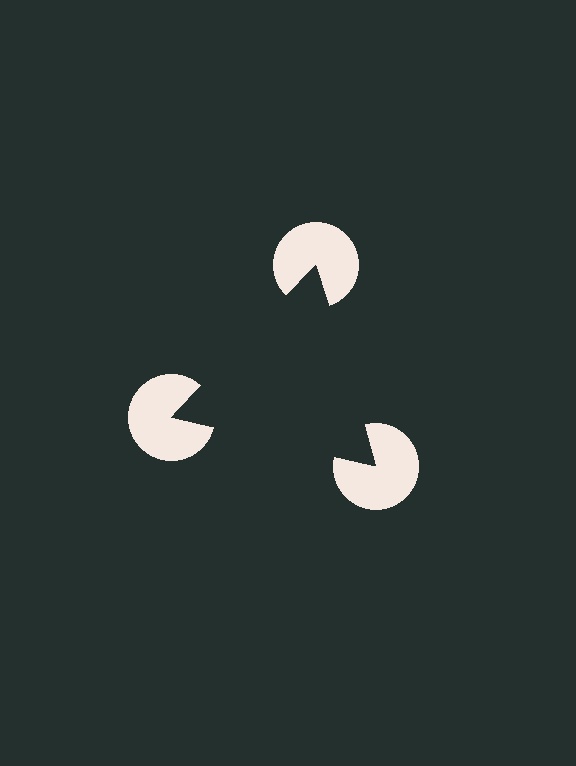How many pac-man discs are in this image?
There are 3 — one at each vertex of the illusory triangle.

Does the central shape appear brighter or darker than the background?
It typically appears slightly darker than the background, even though no actual brightness change is drawn.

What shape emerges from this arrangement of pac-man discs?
An illusory triangle — its edges are inferred from the aligned wedge cuts in the pac-man discs, not physically drawn.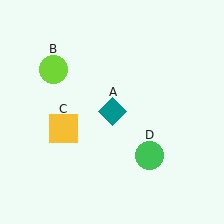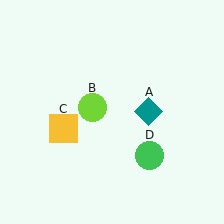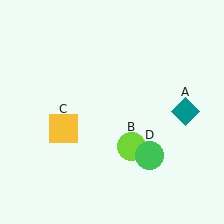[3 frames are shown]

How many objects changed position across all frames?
2 objects changed position: teal diamond (object A), lime circle (object B).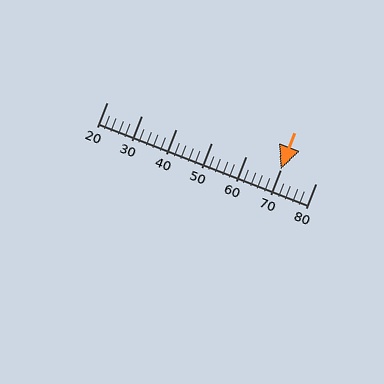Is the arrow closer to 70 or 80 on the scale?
The arrow is closer to 70.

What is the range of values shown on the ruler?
The ruler shows values from 20 to 80.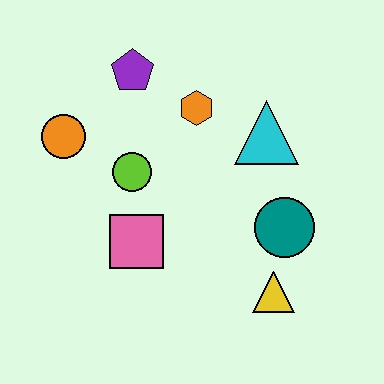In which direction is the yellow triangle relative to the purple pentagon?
The yellow triangle is below the purple pentagon.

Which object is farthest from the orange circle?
The yellow triangle is farthest from the orange circle.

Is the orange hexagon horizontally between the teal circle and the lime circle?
Yes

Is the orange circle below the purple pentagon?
Yes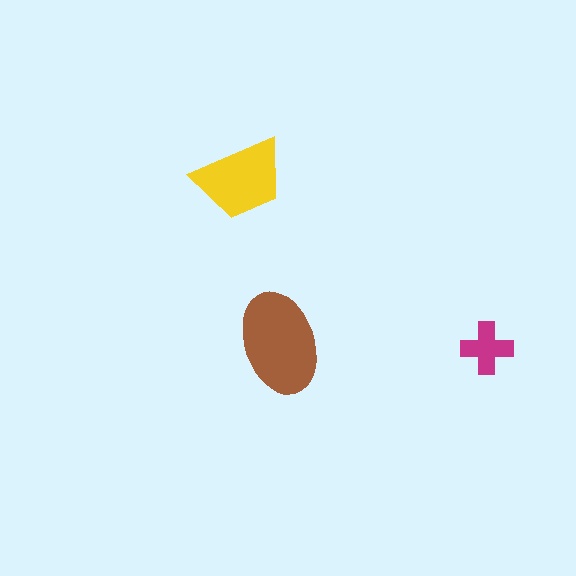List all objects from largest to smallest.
The brown ellipse, the yellow trapezoid, the magenta cross.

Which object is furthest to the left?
The yellow trapezoid is leftmost.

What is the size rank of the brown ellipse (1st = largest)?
1st.